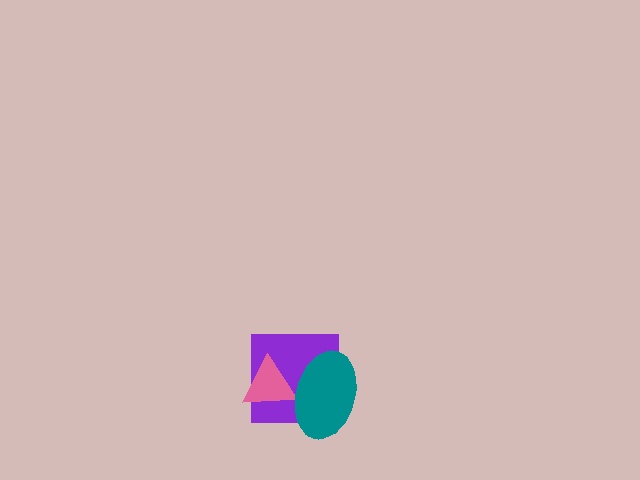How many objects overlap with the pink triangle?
2 objects overlap with the pink triangle.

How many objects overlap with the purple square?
2 objects overlap with the purple square.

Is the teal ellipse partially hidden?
No, no other shape covers it.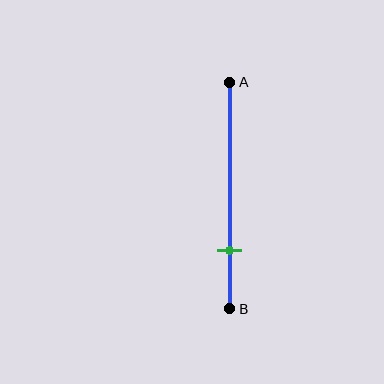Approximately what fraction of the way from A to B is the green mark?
The green mark is approximately 75% of the way from A to B.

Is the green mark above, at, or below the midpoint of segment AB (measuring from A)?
The green mark is below the midpoint of segment AB.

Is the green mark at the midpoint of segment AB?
No, the mark is at about 75% from A, not at the 50% midpoint.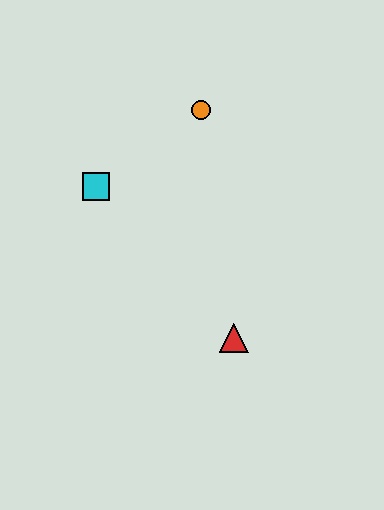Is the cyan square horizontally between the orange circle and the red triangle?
No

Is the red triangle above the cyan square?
No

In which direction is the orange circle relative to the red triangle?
The orange circle is above the red triangle.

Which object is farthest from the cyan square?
The red triangle is farthest from the cyan square.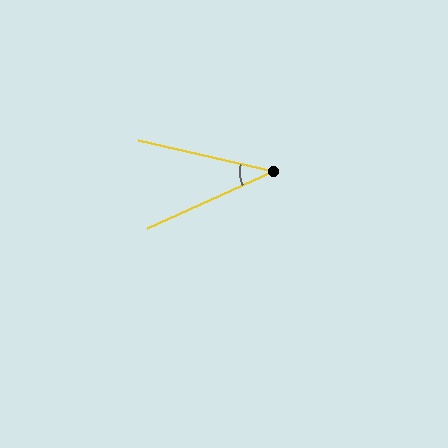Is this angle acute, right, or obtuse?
It is acute.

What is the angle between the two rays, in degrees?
Approximately 38 degrees.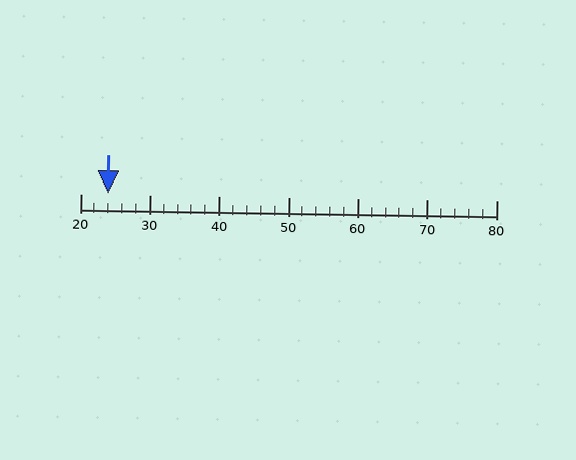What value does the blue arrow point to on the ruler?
The blue arrow points to approximately 24.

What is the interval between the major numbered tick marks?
The major tick marks are spaced 10 units apart.